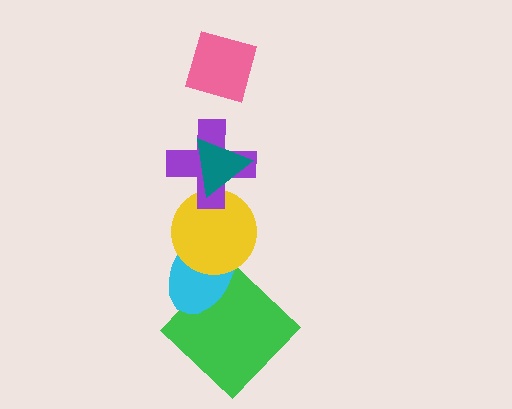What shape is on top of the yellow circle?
The purple cross is on top of the yellow circle.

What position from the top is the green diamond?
The green diamond is 6th from the top.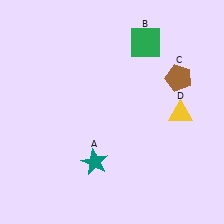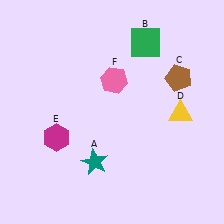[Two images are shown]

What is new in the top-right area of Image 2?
A pink hexagon (F) was added in the top-right area of Image 2.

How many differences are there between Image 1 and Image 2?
There are 2 differences between the two images.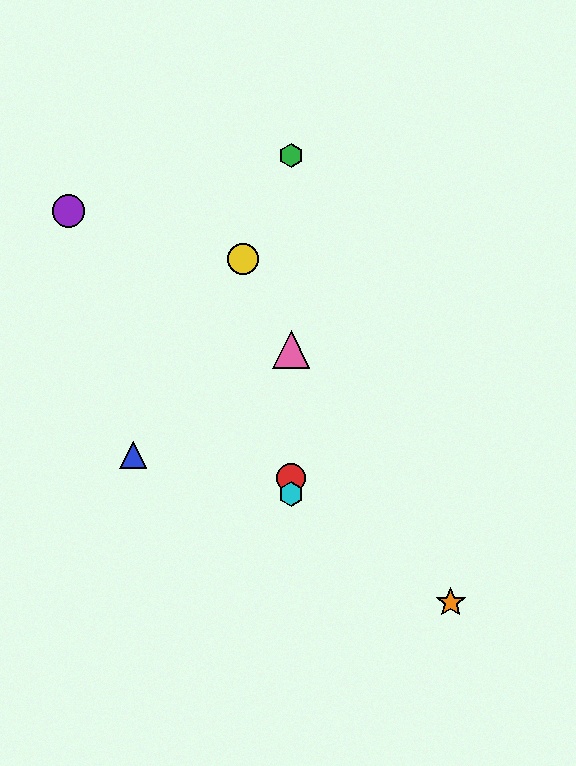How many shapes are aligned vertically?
4 shapes (the red circle, the green hexagon, the cyan hexagon, the pink triangle) are aligned vertically.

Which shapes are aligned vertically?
The red circle, the green hexagon, the cyan hexagon, the pink triangle are aligned vertically.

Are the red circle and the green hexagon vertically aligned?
Yes, both are at x≈291.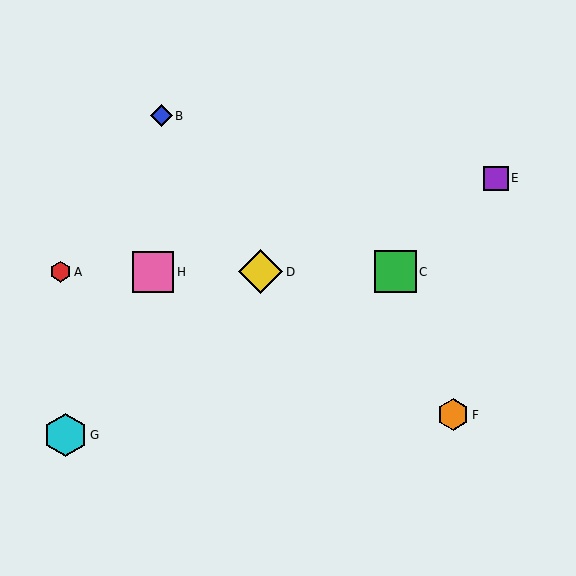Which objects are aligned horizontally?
Objects A, C, D, H are aligned horizontally.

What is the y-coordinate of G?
Object G is at y≈435.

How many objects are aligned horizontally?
4 objects (A, C, D, H) are aligned horizontally.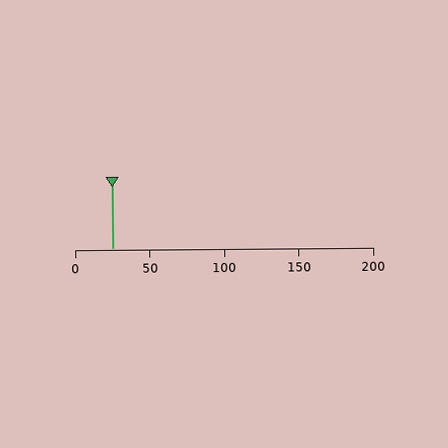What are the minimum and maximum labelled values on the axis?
The axis runs from 0 to 200.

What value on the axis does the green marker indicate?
The marker indicates approximately 25.